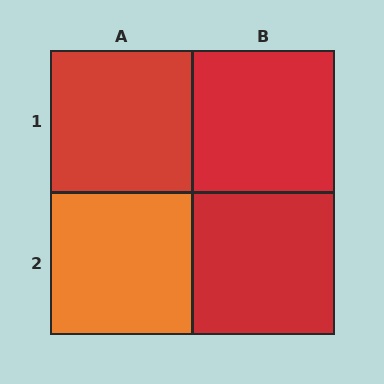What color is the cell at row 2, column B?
Red.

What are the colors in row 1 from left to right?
Red, red.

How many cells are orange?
1 cell is orange.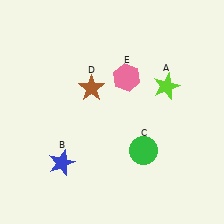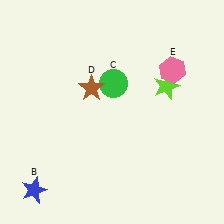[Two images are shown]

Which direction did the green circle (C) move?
The green circle (C) moved up.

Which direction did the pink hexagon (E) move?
The pink hexagon (E) moved right.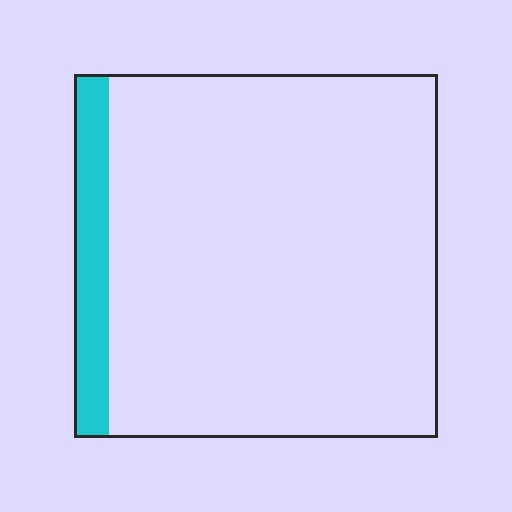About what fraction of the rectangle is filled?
About one tenth (1/10).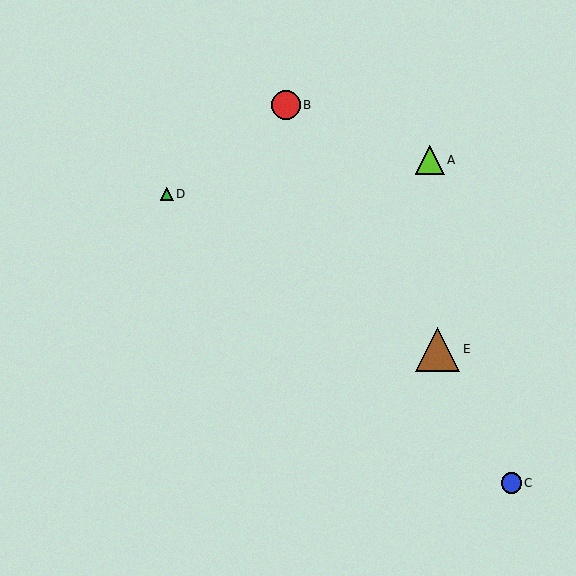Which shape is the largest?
The brown triangle (labeled E) is the largest.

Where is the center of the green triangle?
The center of the green triangle is at (167, 194).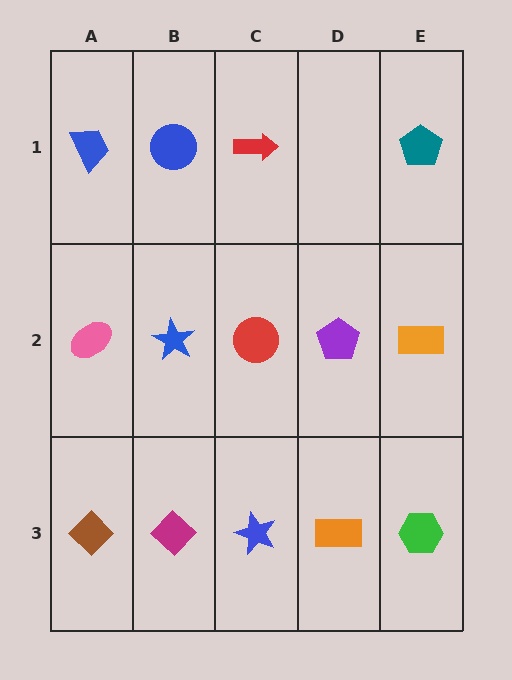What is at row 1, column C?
A red arrow.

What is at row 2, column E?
An orange rectangle.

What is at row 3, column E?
A green hexagon.